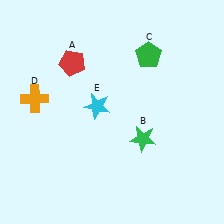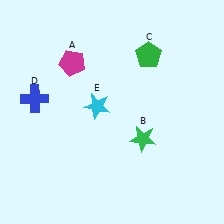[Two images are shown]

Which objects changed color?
A changed from red to magenta. D changed from orange to blue.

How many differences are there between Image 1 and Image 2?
There are 2 differences between the two images.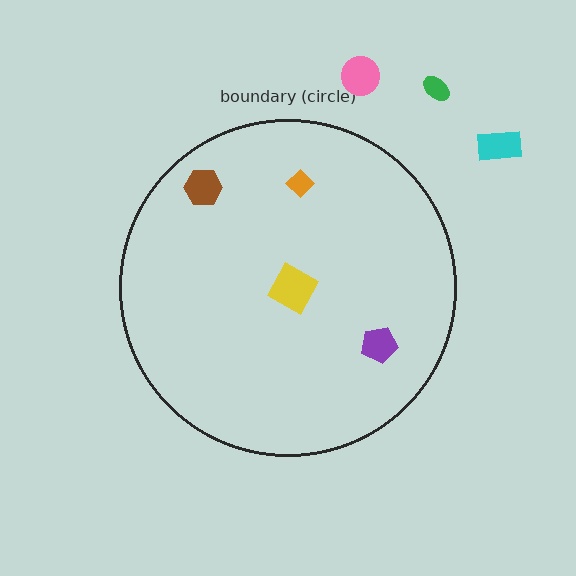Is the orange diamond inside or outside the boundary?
Inside.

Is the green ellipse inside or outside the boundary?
Outside.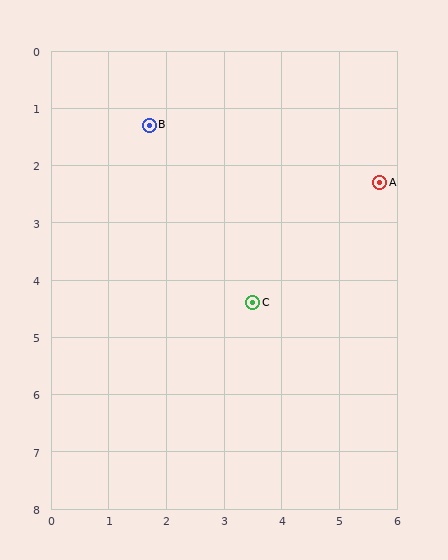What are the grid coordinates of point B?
Point B is at approximately (1.7, 1.3).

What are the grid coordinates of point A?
Point A is at approximately (5.7, 2.3).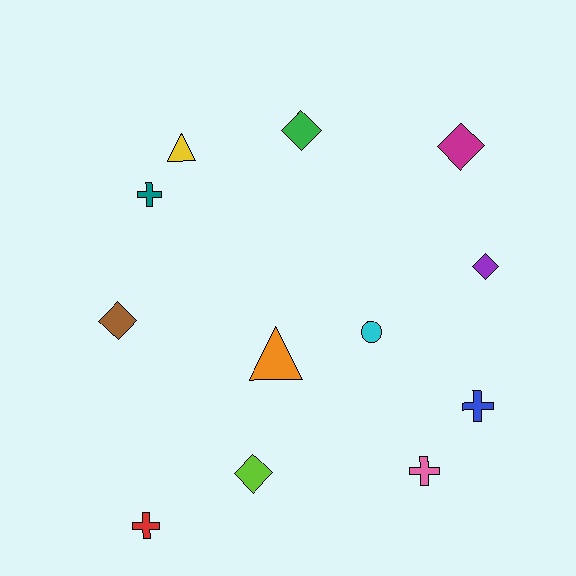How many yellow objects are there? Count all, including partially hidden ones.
There is 1 yellow object.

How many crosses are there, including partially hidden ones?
There are 4 crosses.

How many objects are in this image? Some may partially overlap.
There are 12 objects.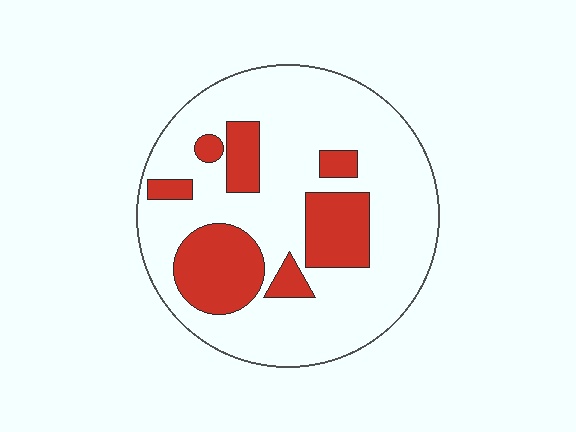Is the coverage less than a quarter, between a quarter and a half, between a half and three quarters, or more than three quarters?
Less than a quarter.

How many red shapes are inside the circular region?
7.